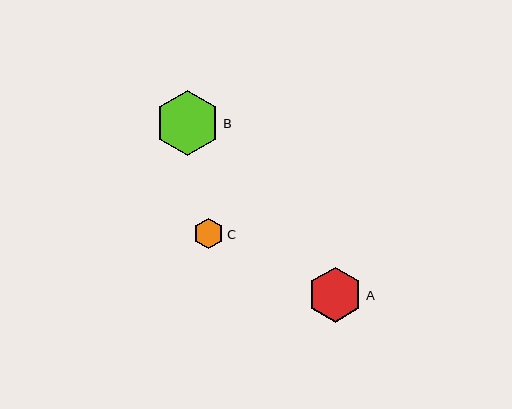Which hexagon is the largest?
Hexagon B is the largest with a size of approximately 65 pixels.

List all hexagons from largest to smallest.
From largest to smallest: B, A, C.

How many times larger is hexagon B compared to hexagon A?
Hexagon B is approximately 1.2 times the size of hexagon A.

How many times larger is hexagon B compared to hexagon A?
Hexagon B is approximately 1.2 times the size of hexagon A.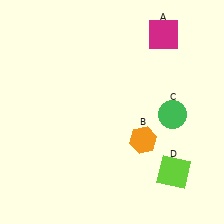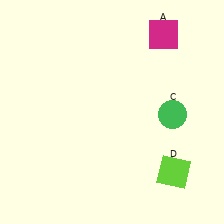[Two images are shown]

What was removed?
The orange hexagon (B) was removed in Image 2.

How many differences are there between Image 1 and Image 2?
There is 1 difference between the two images.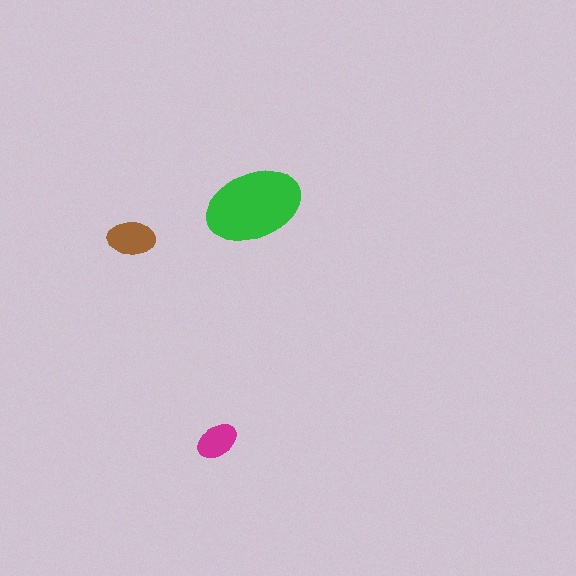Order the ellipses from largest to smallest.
the green one, the brown one, the magenta one.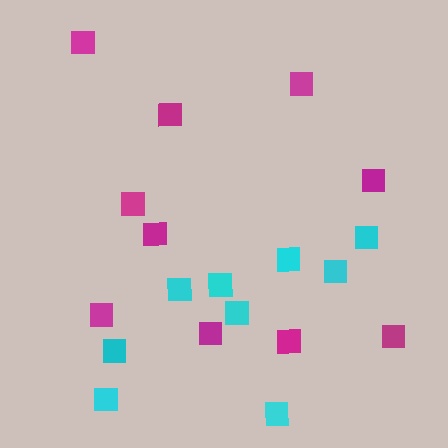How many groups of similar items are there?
There are 2 groups: one group of magenta squares (10) and one group of cyan squares (9).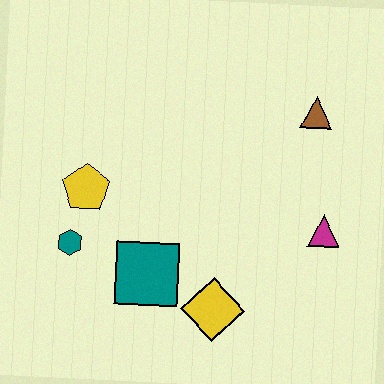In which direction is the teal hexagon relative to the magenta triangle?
The teal hexagon is to the left of the magenta triangle.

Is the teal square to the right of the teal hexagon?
Yes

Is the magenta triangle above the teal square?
Yes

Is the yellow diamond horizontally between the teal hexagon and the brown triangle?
Yes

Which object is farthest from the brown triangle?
The teal hexagon is farthest from the brown triangle.